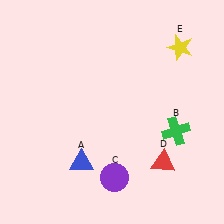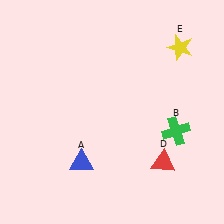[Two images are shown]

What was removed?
The purple circle (C) was removed in Image 2.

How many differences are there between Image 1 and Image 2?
There is 1 difference between the two images.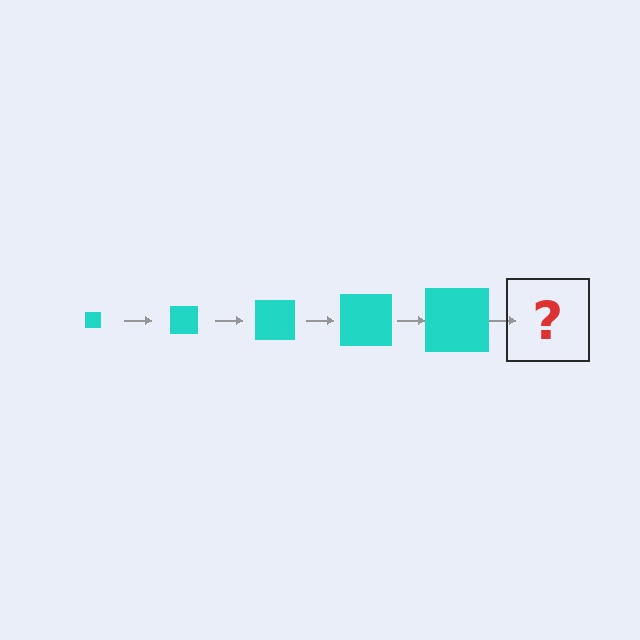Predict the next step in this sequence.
The next step is a cyan square, larger than the previous one.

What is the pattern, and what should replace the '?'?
The pattern is that the square gets progressively larger each step. The '?' should be a cyan square, larger than the previous one.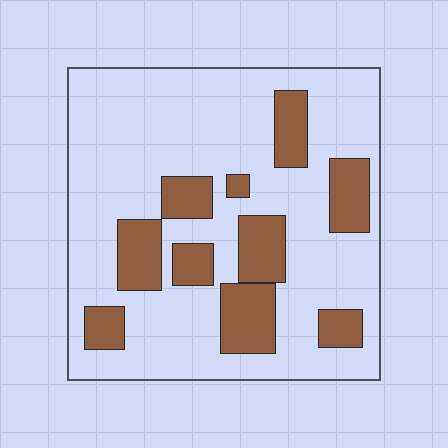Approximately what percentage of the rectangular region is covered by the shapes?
Approximately 25%.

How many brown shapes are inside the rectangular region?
10.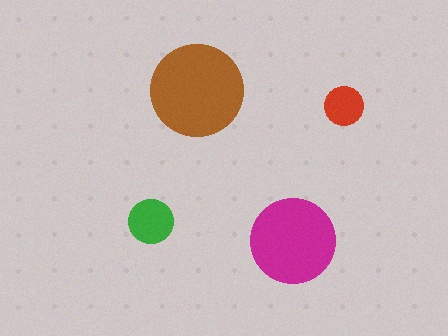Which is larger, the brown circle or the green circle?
The brown one.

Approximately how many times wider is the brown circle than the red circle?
About 2.5 times wider.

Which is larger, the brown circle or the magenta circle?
The brown one.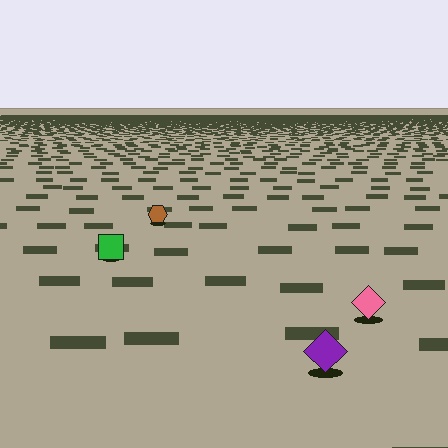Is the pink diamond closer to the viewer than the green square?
Yes. The pink diamond is closer — you can tell from the texture gradient: the ground texture is coarser near it.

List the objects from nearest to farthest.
From nearest to farthest: the purple diamond, the pink diamond, the green square, the brown hexagon.